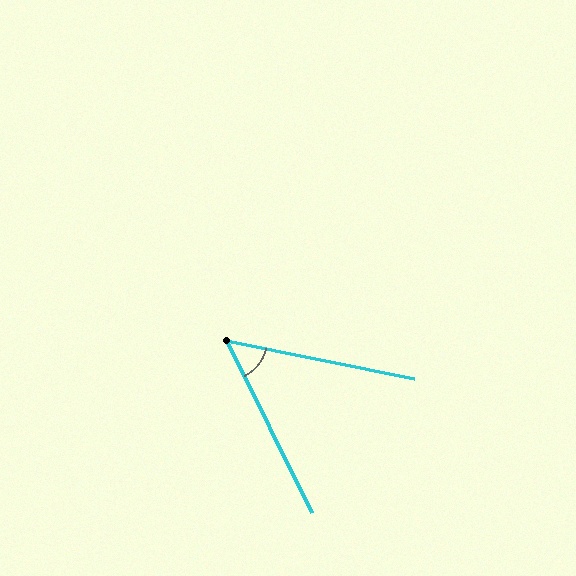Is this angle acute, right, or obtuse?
It is acute.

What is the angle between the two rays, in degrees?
Approximately 52 degrees.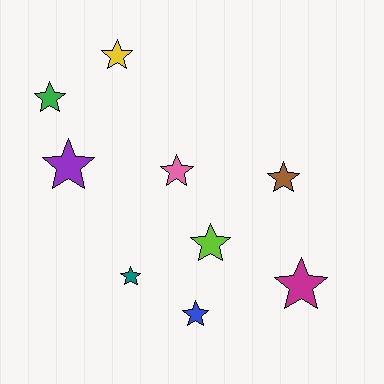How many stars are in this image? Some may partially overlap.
There are 9 stars.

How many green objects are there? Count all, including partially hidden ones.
There is 1 green object.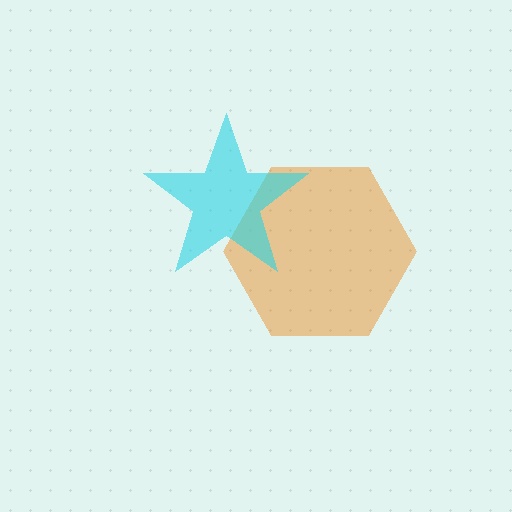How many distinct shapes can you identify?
There are 2 distinct shapes: an orange hexagon, a cyan star.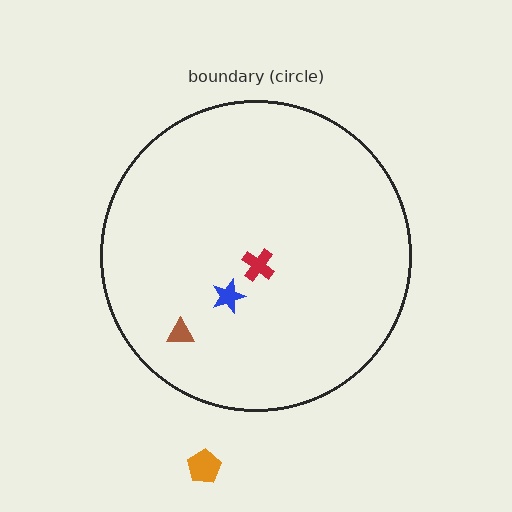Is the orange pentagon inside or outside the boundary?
Outside.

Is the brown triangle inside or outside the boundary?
Inside.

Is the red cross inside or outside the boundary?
Inside.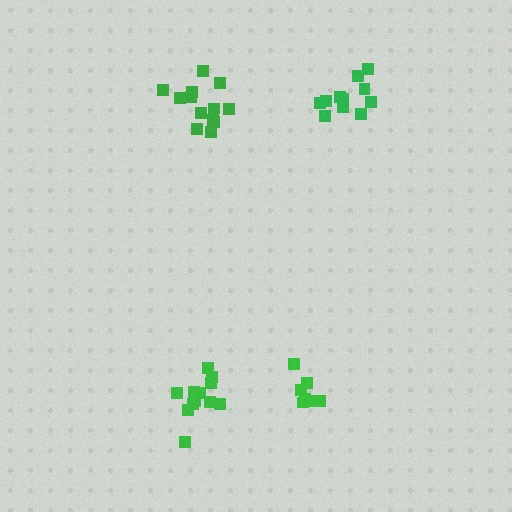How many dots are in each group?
Group 1: 7 dots, Group 2: 12 dots, Group 3: 11 dots, Group 4: 13 dots (43 total).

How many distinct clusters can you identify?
There are 4 distinct clusters.